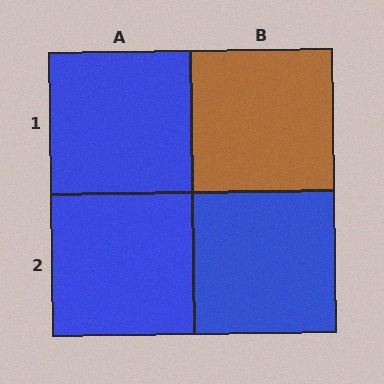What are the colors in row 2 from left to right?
Blue, blue.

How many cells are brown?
1 cell is brown.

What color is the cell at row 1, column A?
Blue.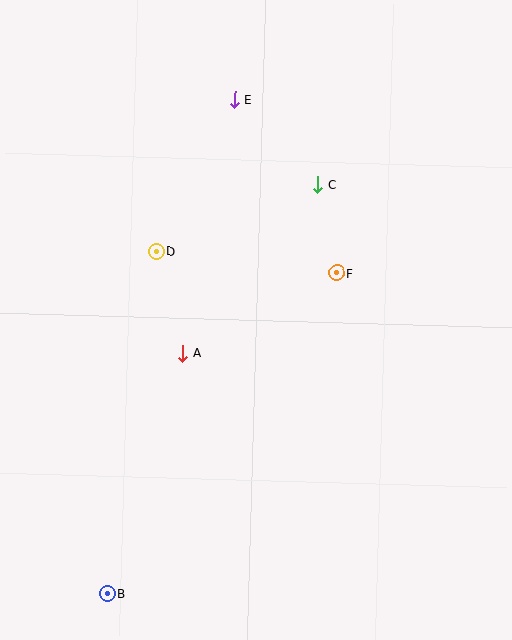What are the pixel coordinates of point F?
Point F is at (336, 273).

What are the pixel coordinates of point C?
Point C is at (318, 185).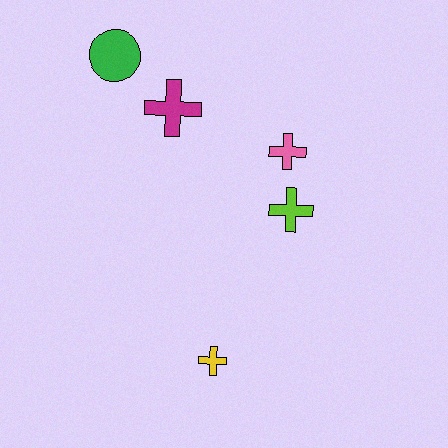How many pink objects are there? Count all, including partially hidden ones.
There is 1 pink object.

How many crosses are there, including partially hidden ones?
There are 4 crosses.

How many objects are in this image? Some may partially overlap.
There are 5 objects.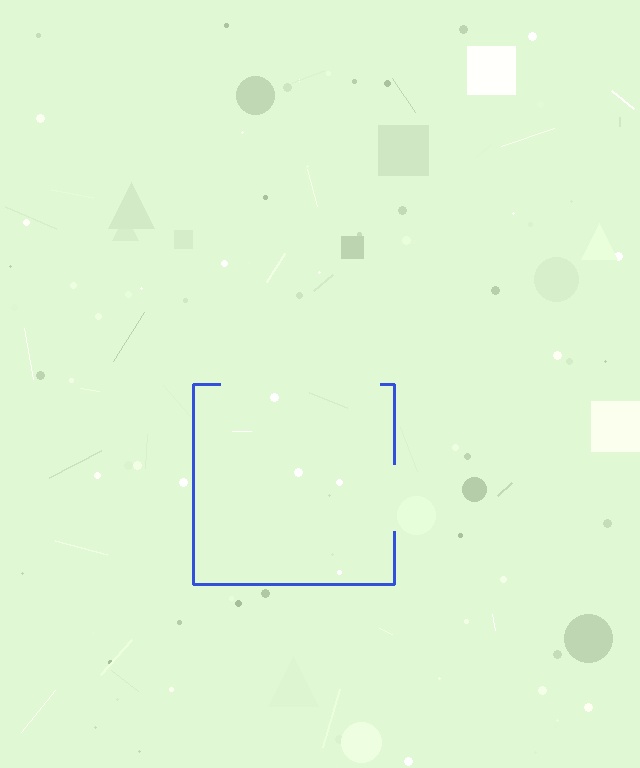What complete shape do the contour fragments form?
The contour fragments form a square.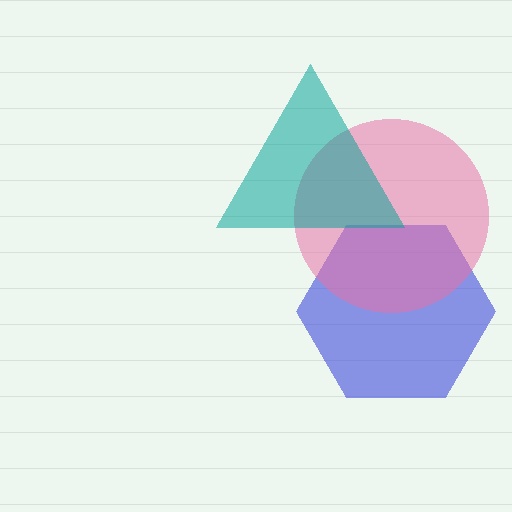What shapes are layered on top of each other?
The layered shapes are: a blue hexagon, a pink circle, a teal triangle.